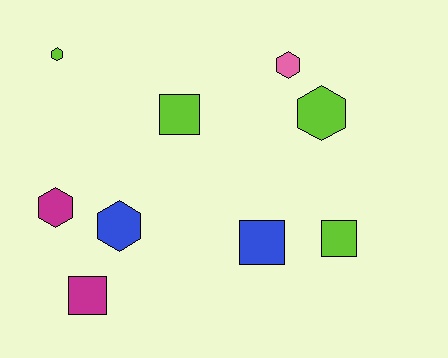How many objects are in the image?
There are 9 objects.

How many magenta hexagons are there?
There is 1 magenta hexagon.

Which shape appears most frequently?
Hexagon, with 5 objects.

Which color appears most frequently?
Lime, with 4 objects.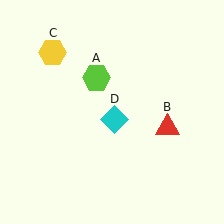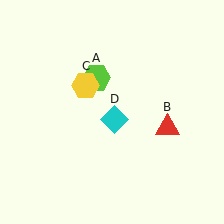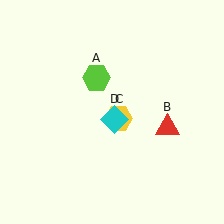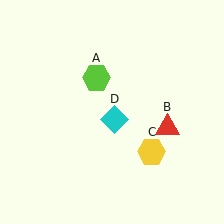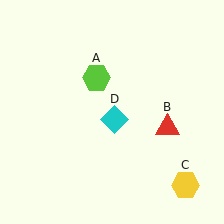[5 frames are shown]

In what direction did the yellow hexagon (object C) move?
The yellow hexagon (object C) moved down and to the right.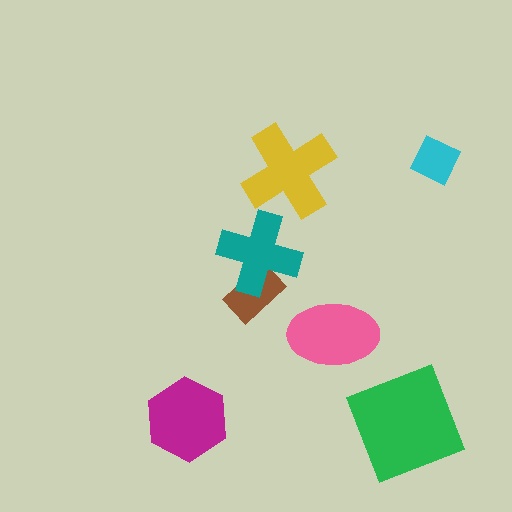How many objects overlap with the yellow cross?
0 objects overlap with the yellow cross.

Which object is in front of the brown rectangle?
The teal cross is in front of the brown rectangle.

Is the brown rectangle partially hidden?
Yes, it is partially covered by another shape.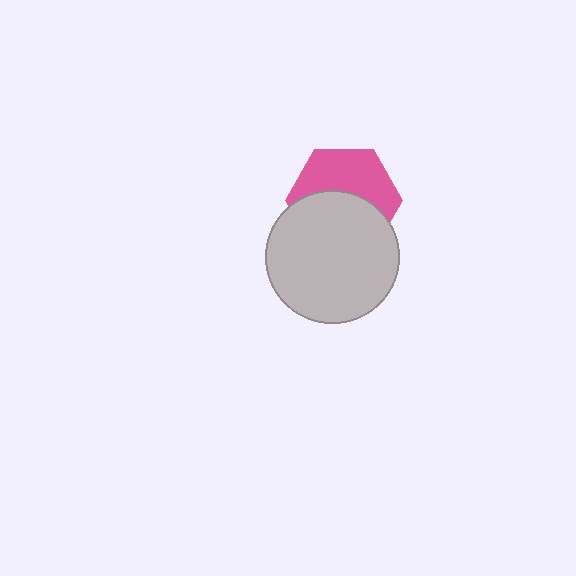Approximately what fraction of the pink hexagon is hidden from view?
Roughly 52% of the pink hexagon is hidden behind the light gray circle.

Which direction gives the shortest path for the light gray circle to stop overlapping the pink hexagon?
Moving down gives the shortest separation.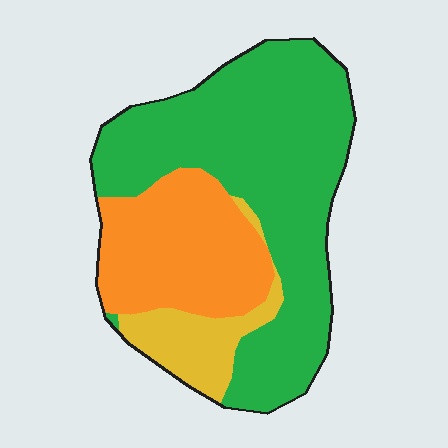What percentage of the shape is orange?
Orange takes up about one quarter (1/4) of the shape.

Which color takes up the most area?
Green, at roughly 60%.